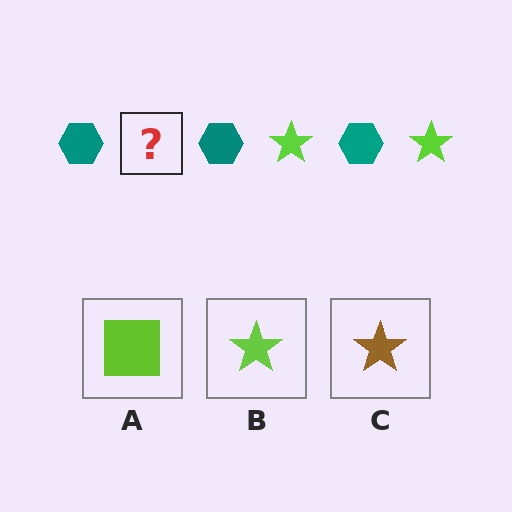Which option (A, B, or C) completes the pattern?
B.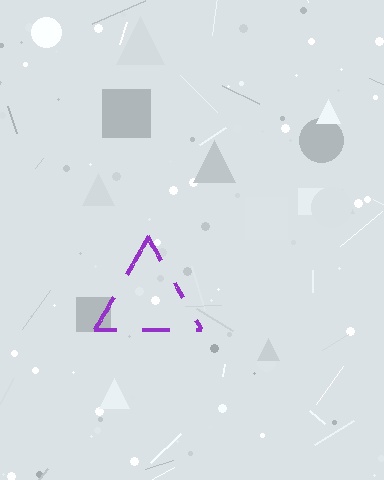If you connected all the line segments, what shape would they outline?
They would outline a triangle.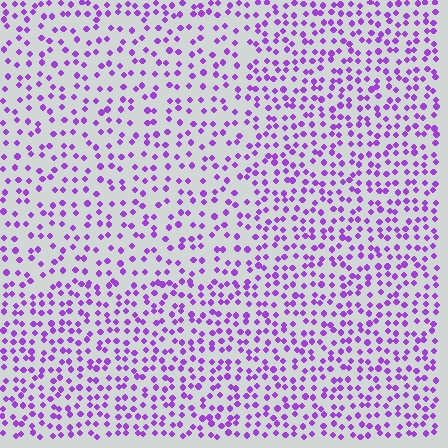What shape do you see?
I see a rectangle.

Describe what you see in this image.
The image contains small purple elements arranged at two different densities. A rectangle-shaped region is visible where the elements are less densely packed than the surrounding area.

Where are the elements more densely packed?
The elements are more densely packed outside the rectangle boundary.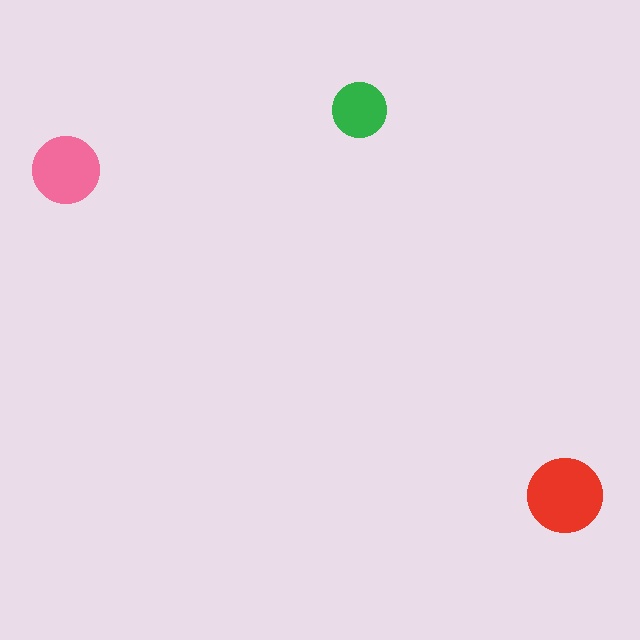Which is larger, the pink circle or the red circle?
The red one.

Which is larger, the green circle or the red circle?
The red one.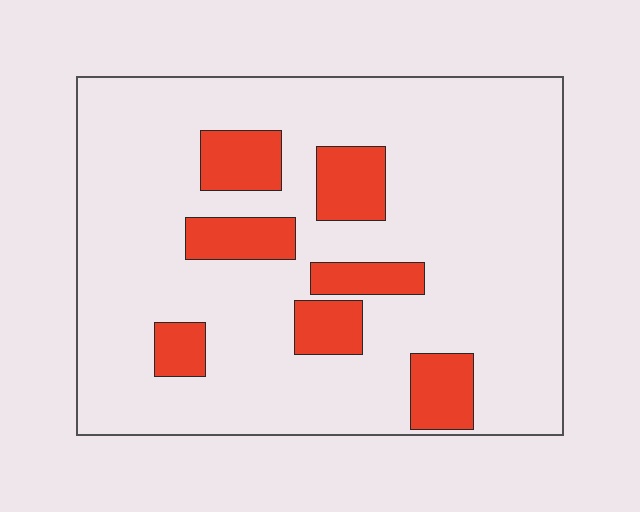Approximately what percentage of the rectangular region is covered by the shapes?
Approximately 15%.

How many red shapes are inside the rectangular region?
7.